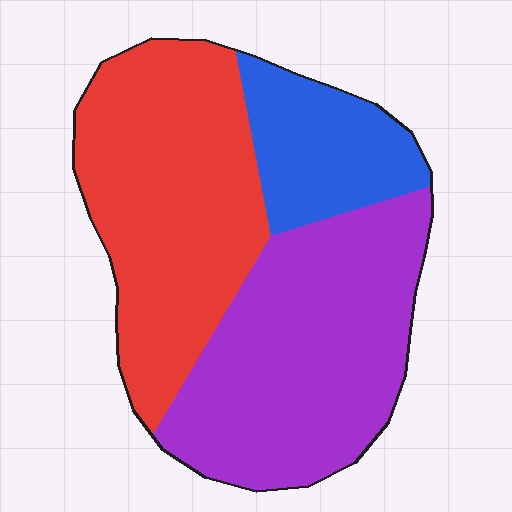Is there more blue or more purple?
Purple.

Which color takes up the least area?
Blue, at roughly 15%.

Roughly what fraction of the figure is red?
Red takes up between a quarter and a half of the figure.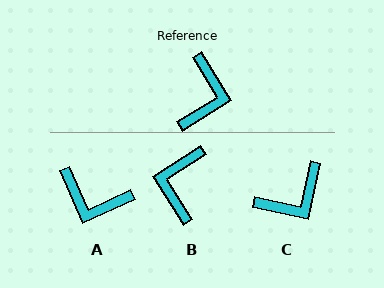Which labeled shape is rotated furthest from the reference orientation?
B, about 179 degrees away.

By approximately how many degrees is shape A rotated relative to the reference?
Approximately 97 degrees clockwise.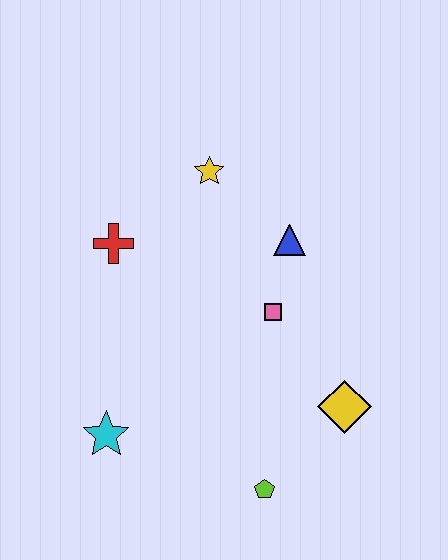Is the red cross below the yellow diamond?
No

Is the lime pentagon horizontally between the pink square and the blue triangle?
No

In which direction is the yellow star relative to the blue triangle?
The yellow star is to the left of the blue triangle.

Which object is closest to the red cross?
The yellow star is closest to the red cross.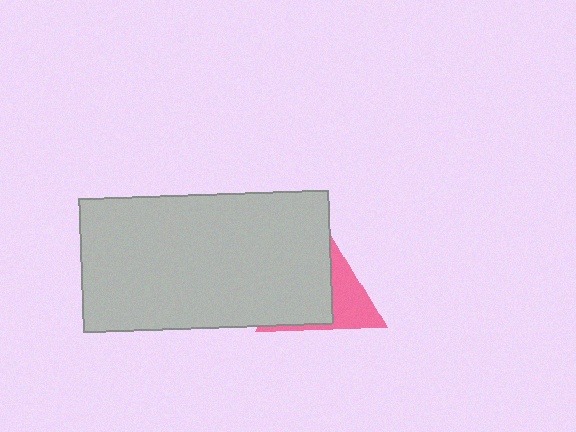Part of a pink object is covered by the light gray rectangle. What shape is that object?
It is a triangle.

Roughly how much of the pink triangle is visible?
A small part of it is visible (roughly 40%).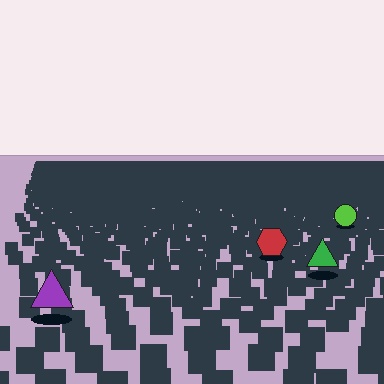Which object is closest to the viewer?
The purple triangle is closest. The texture marks near it are larger and more spread out.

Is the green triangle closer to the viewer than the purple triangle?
No. The purple triangle is closer — you can tell from the texture gradient: the ground texture is coarser near it.